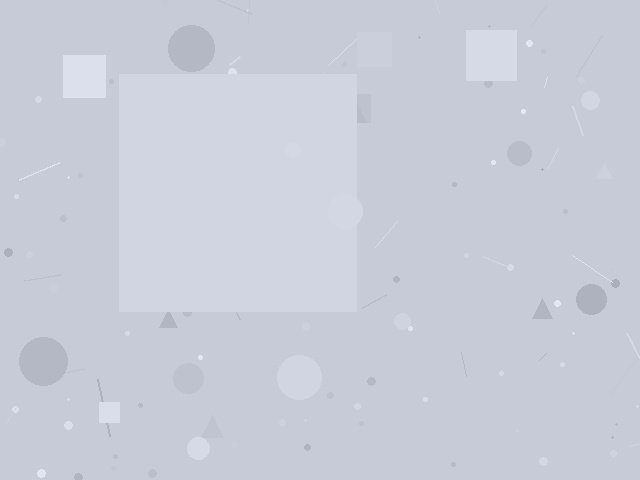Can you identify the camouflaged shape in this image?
The camouflaged shape is a square.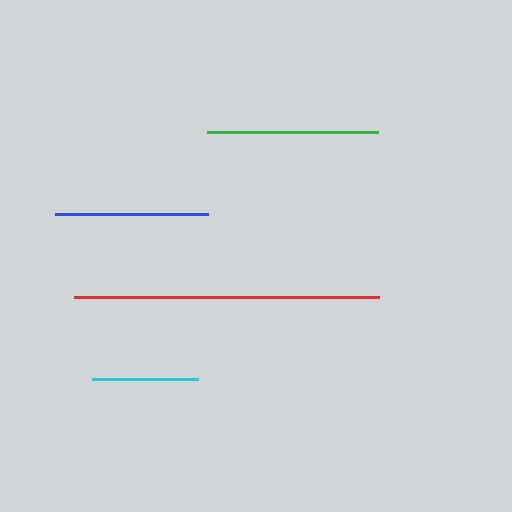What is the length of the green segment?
The green segment is approximately 172 pixels long.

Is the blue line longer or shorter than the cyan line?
The blue line is longer than the cyan line.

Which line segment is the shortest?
The cyan line is the shortest at approximately 105 pixels.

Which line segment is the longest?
The red line is the longest at approximately 305 pixels.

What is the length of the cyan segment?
The cyan segment is approximately 105 pixels long.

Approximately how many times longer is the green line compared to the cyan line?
The green line is approximately 1.6 times the length of the cyan line.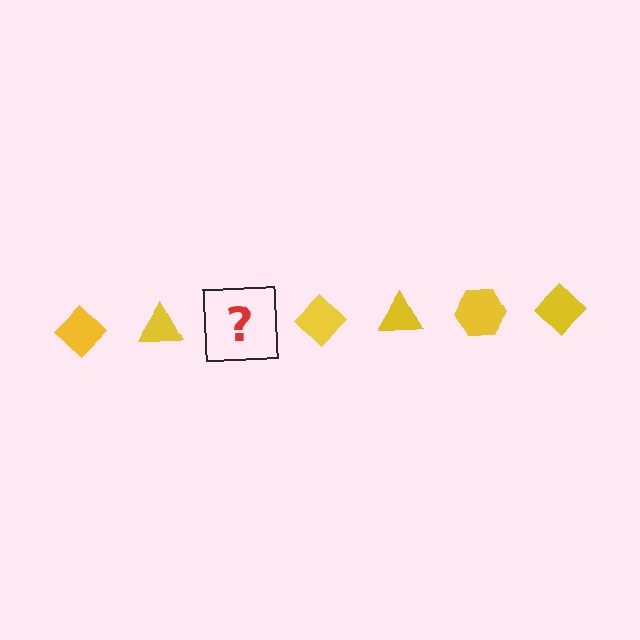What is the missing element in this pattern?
The missing element is a yellow hexagon.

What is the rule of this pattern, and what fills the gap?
The rule is that the pattern cycles through diamond, triangle, hexagon shapes in yellow. The gap should be filled with a yellow hexagon.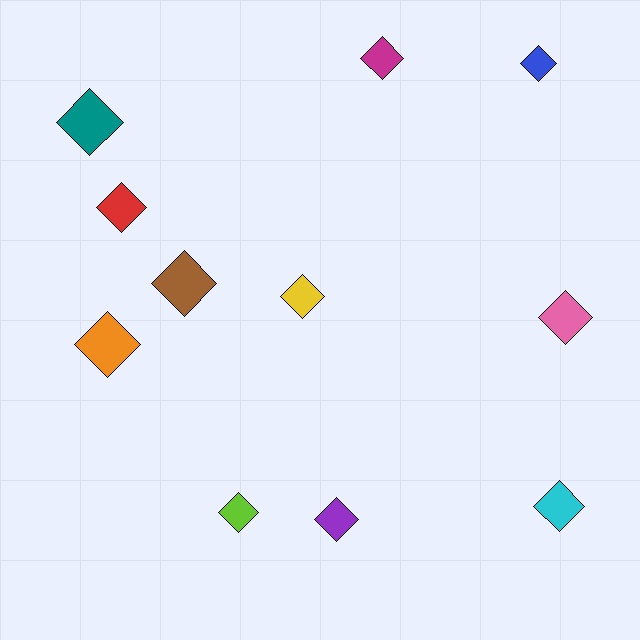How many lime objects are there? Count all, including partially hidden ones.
There is 1 lime object.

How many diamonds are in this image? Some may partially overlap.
There are 11 diamonds.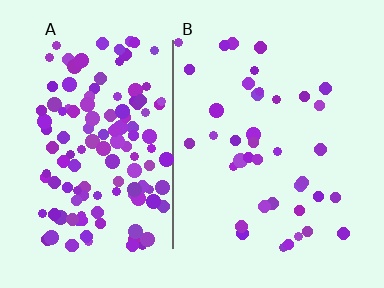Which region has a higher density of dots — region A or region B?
A (the left).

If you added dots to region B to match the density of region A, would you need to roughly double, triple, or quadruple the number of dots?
Approximately triple.